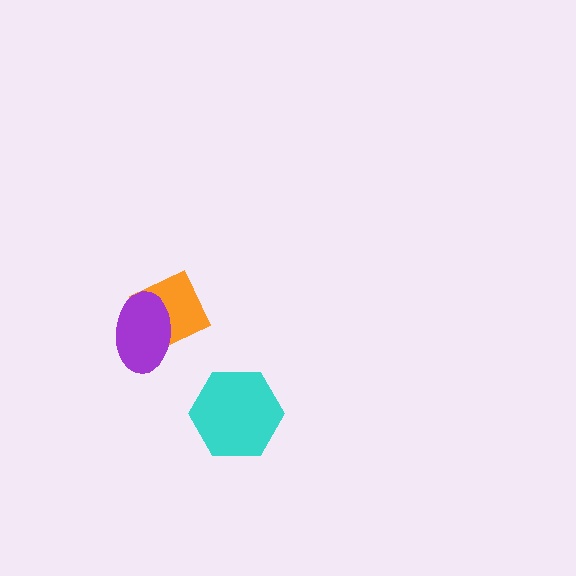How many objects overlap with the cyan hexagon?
0 objects overlap with the cyan hexagon.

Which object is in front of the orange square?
The purple ellipse is in front of the orange square.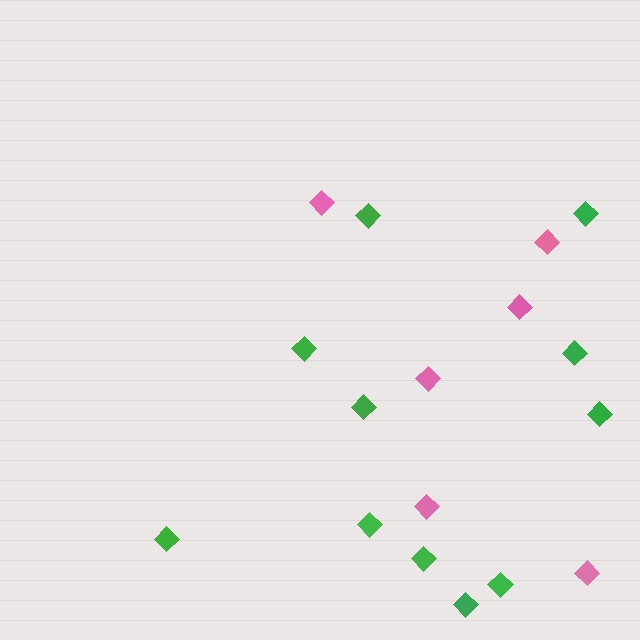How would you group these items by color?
There are 2 groups: one group of green diamonds (11) and one group of pink diamonds (6).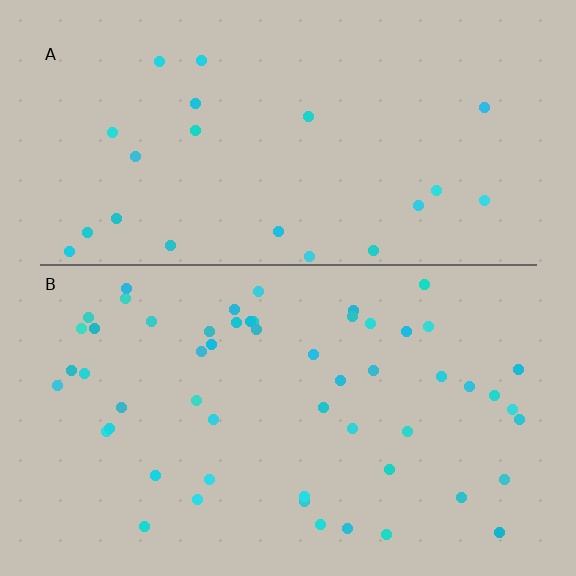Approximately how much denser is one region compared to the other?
Approximately 2.5× — region B over region A.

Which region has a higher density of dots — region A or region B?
B (the bottom).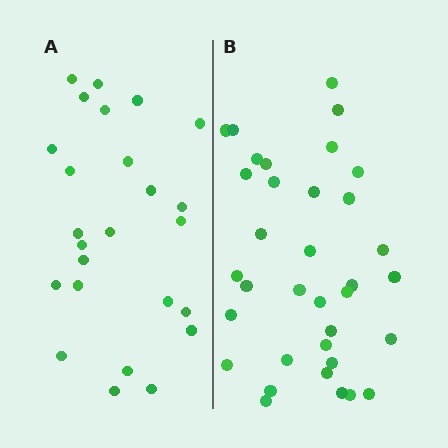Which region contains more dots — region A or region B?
Region B (the right region) has more dots.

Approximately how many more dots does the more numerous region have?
Region B has roughly 10 or so more dots than region A.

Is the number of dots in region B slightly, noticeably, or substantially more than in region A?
Region B has noticeably more, but not dramatically so. The ratio is roughly 1.4 to 1.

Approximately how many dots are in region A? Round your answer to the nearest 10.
About 20 dots. (The exact count is 25, which rounds to 20.)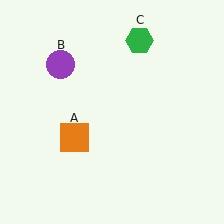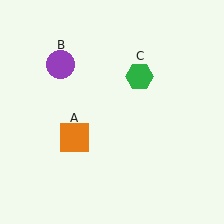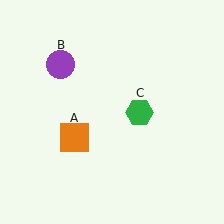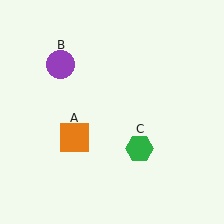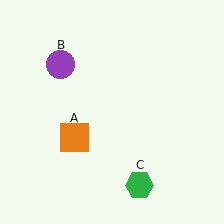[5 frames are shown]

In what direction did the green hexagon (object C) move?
The green hexagon (object C) moved down.